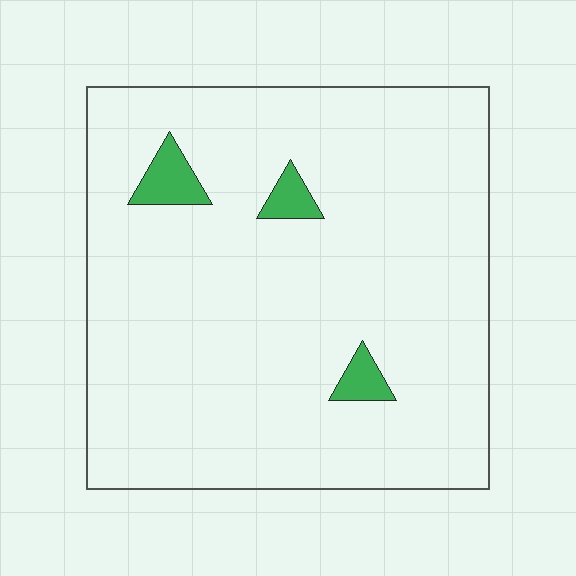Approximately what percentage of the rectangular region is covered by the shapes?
Approximately 5%.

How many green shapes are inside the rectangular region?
3.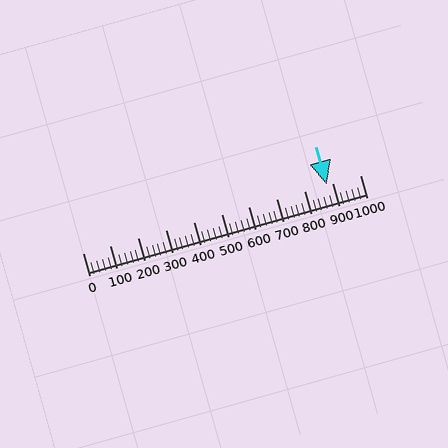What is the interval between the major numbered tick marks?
The major tick marks are spaced 100 units apart.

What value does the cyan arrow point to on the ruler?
The cyan arrow points to approximately 880.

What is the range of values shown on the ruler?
The ruler shows values from 0 to 1000.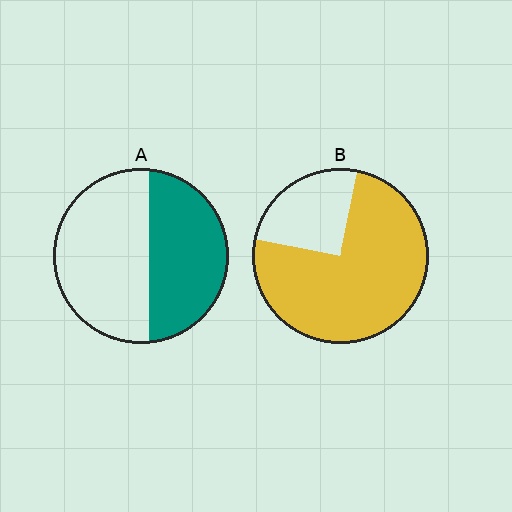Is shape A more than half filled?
No.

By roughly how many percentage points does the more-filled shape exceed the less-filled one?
By roughly 30 percentage points (B over A).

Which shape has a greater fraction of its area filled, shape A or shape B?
Shape B.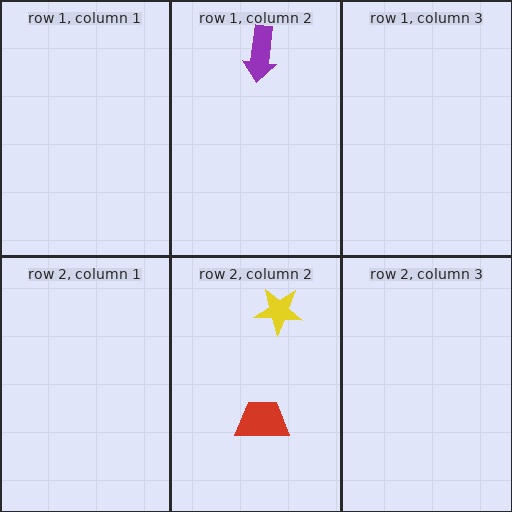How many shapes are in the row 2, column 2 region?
2.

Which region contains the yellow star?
The row 2, column 2 region.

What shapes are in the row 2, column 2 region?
The red trapezoid, the yellow star.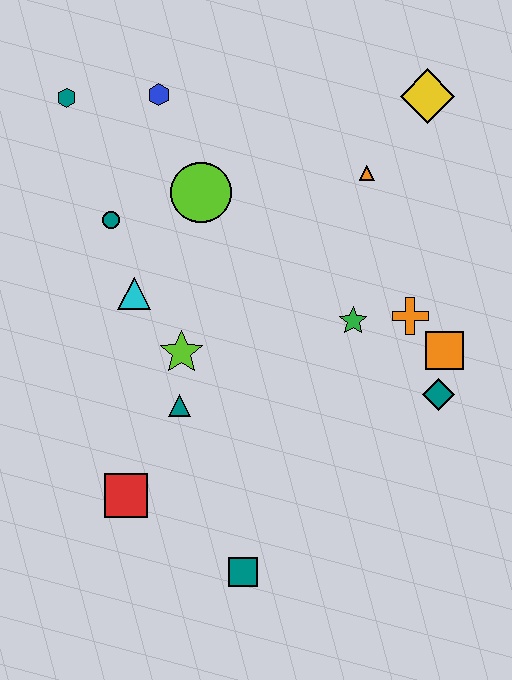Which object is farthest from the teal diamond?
The teal hexagon is farthest from the teal diamond.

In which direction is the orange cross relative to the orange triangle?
The orange cross is below the orange triangle.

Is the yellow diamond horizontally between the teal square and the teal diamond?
Yes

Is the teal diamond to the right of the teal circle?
Yes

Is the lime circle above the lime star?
Yes